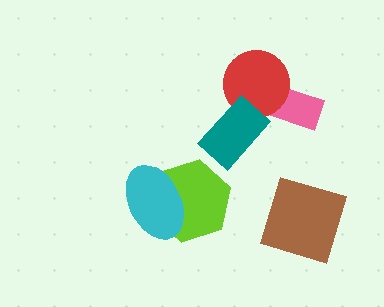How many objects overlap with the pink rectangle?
1 object overlaps with the pink rectangle.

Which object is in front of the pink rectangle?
The red circle is in front of the pink rectangle.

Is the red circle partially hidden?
Yes, it is partially covered by another shape.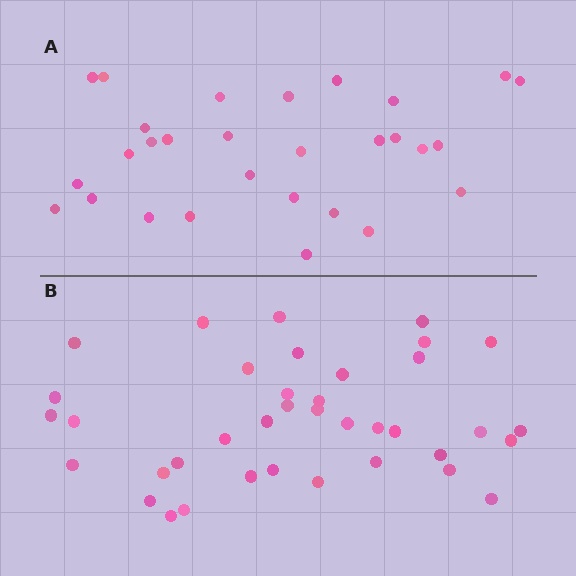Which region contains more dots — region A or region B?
Region B (the bottom region) has more dots.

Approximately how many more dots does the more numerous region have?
Region B has roughly 8 or so more dots than region A.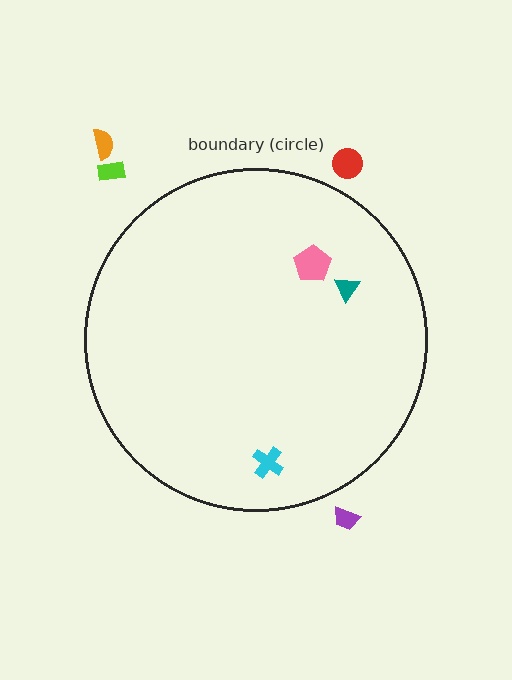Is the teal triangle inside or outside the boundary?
Inside.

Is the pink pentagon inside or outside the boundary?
Inside.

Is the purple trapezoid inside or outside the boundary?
Outside.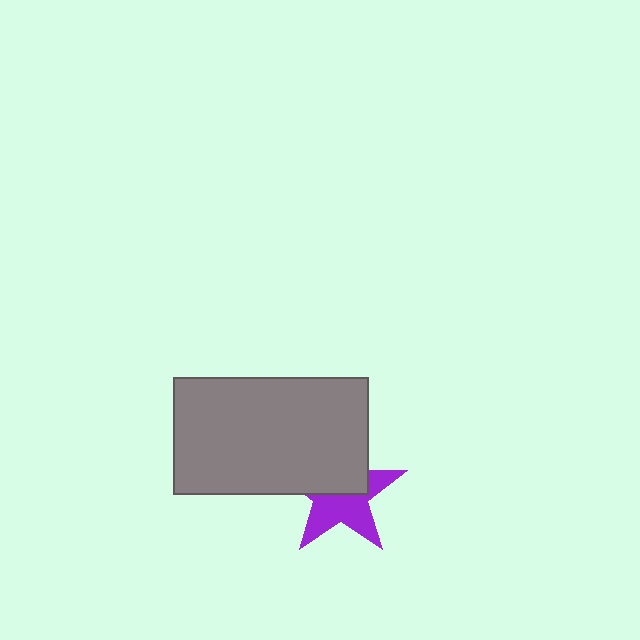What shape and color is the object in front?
The object in front is a gray rectangle.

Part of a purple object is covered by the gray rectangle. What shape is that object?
It is a star.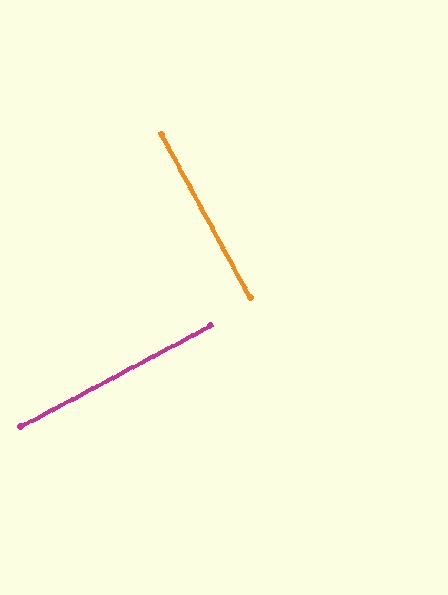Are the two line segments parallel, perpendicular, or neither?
Perpendicular — they meet at approximately 90°.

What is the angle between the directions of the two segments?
Approximately 90 degrees.